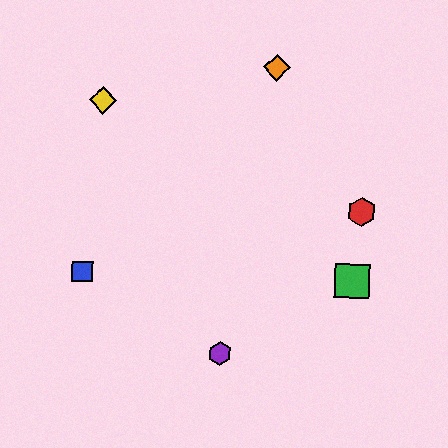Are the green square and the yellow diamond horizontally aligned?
No, the green square is at y≈281 and the yellow diamond is at y≈100.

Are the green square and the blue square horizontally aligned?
Yes, both are at y≈281.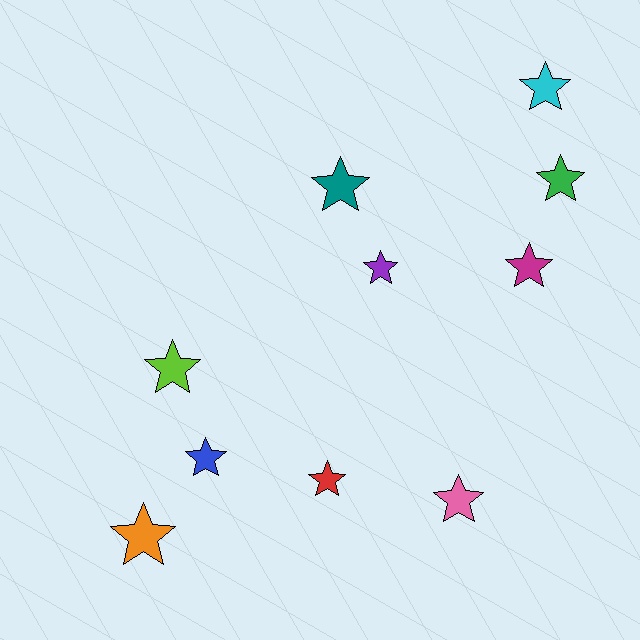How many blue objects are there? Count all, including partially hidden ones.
There is 1 blue object.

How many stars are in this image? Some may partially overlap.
There are 10 stars.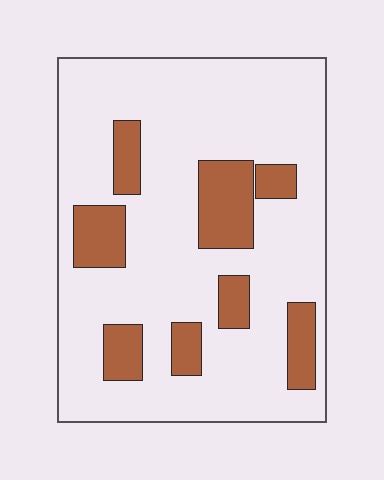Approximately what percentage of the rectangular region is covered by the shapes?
Approximately 20%.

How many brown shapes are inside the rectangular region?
8.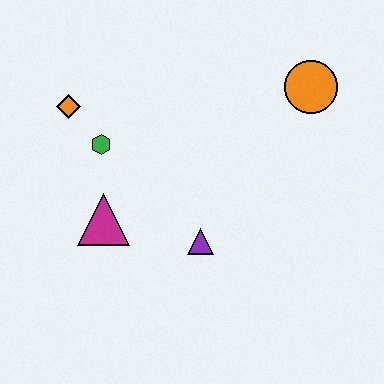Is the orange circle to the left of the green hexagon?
No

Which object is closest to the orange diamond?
The green hexagon is closest to the orange diamond.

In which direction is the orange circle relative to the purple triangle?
The orange circle is above the purple triangle.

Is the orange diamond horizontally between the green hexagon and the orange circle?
No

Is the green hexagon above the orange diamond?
No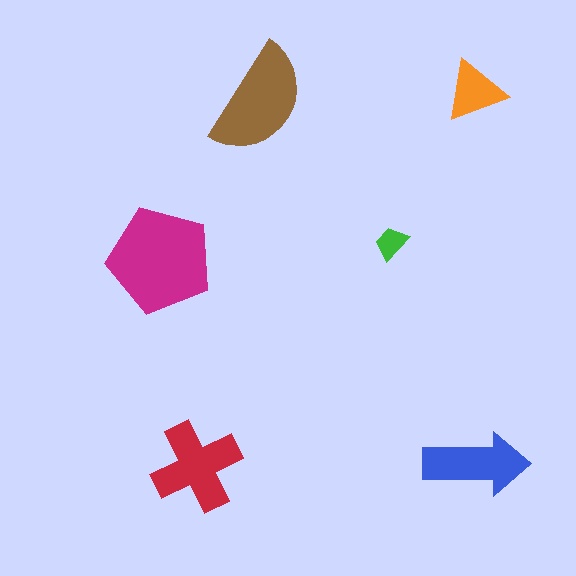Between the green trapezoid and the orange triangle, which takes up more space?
The orange triangle.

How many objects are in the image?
There are 6 objects in the image.